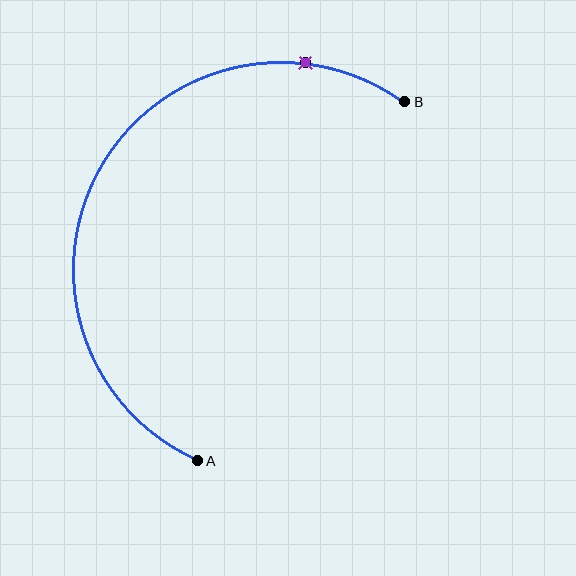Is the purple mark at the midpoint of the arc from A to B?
No. The purple mark lies on the arc but is closer to endpoint B. The arc midpoint would be at the point on the curve equidistant along the arc from both A and B.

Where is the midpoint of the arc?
The arc midpoint is the point on the curve farthest from the straight line joining A and B. It sits to the left of that line.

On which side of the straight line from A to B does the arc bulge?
The arc bulges to the left of the straight line connecting A and B.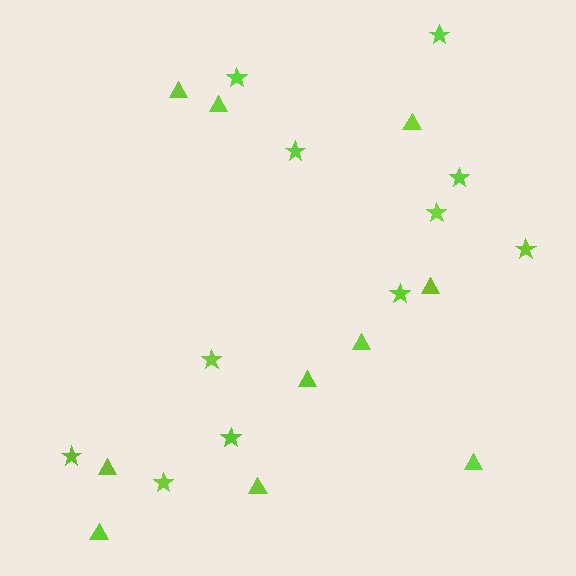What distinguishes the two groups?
There are 2 groups: one group of stars (11) and one group of triangles (10).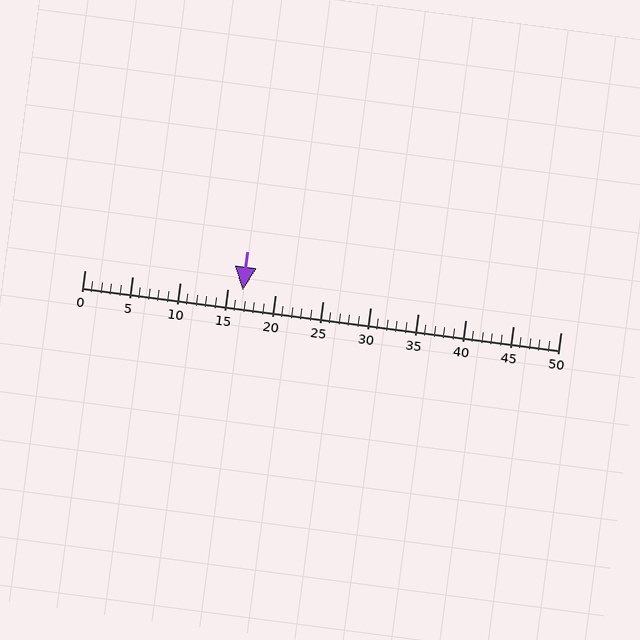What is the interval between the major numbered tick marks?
The major tick marks are spaced 5 units apart.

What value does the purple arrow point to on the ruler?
The purple arrow points to approximately 17.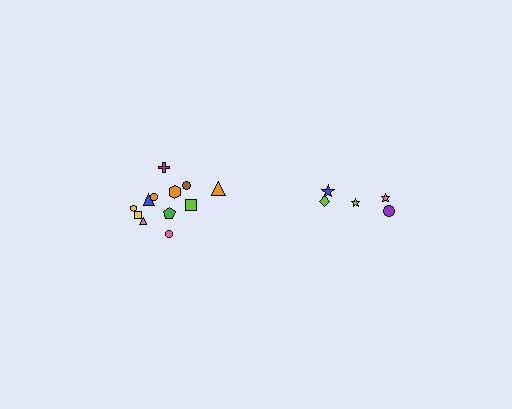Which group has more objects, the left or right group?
The left group.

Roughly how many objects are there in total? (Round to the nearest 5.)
Roughly 15 objects in total.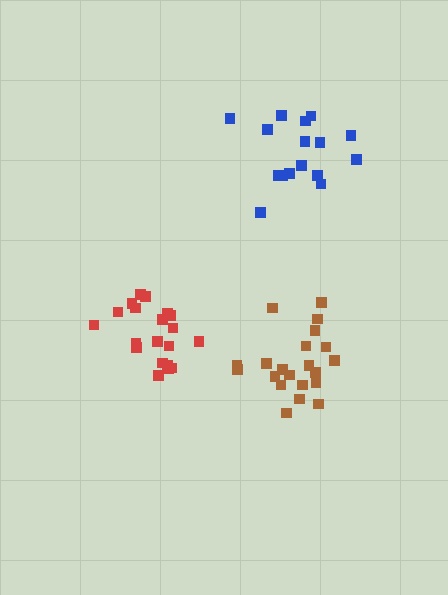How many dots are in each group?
Group 1: 21 dots, Group 2: 21 dots, Group 3: 16 dots (58 total).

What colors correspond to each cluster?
The clusters are colored: red, brown, blue.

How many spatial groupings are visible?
There are 3 spatial groupings.